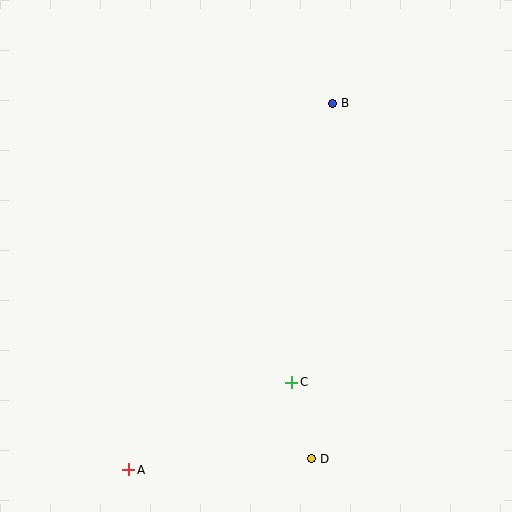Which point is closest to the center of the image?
Point C at (292, 382) is closest to the center.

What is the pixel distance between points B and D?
The distance between B and D is 356 pixels.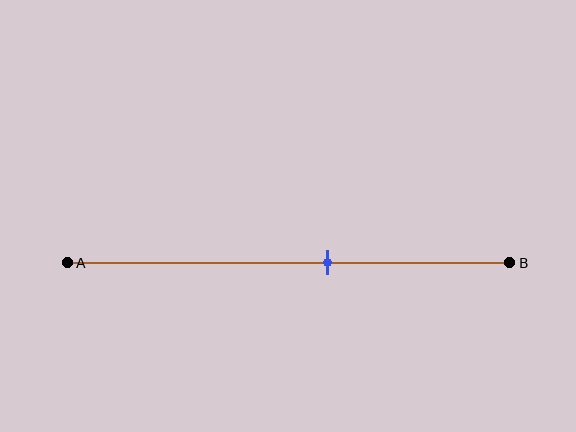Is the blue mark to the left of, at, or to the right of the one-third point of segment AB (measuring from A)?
The blue mark is to the right of the one-third point of segment AB.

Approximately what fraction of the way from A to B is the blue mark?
The blue mark is approximately 60% of the way from A to B.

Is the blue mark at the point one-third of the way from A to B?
No, the mark is at about 60% from A, not at the 33% one-third point.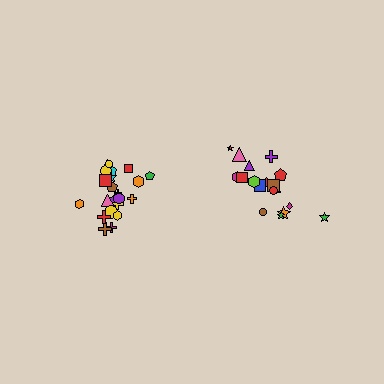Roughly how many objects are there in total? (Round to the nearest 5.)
Roughly 40 objects in total.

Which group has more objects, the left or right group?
The left group.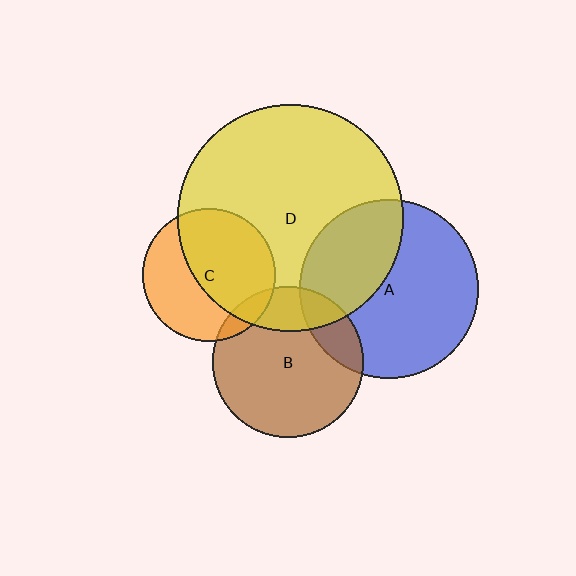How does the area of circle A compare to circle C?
Approximately 1.8 times.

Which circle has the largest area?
Circle D (yellow).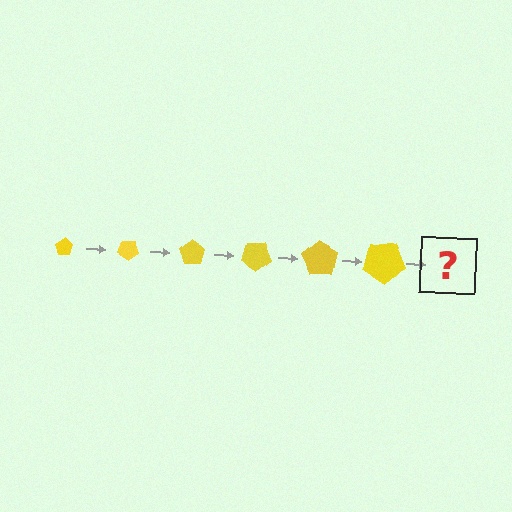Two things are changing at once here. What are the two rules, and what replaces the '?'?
The two rules are that the pentagon grows larger each step and it rotates 35 degrees each step. The '?' should be a pentagon, larger than the previous one and rotated 210 degrees from the start.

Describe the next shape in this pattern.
It should be a pentagon, larger than the previous one and rotated 210 degrees from the start.